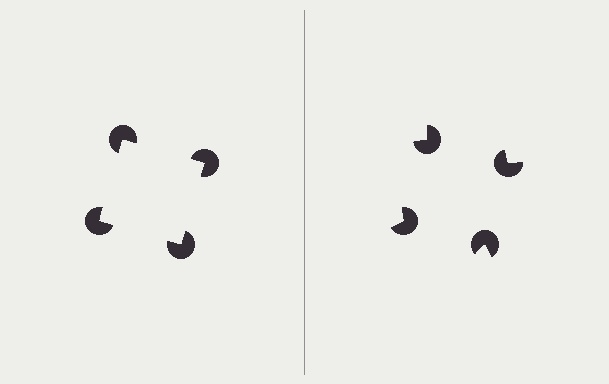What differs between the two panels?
The pac-man discs are positioned identically on both sides; only the wedge orientations differ. On the left they align to a square; on the right they are misaligned.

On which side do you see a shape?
An illusory square appears on the left side. On the right side the wedge cuts are rotated, so no coherent shape forms.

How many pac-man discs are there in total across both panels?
8 — 4 on each side.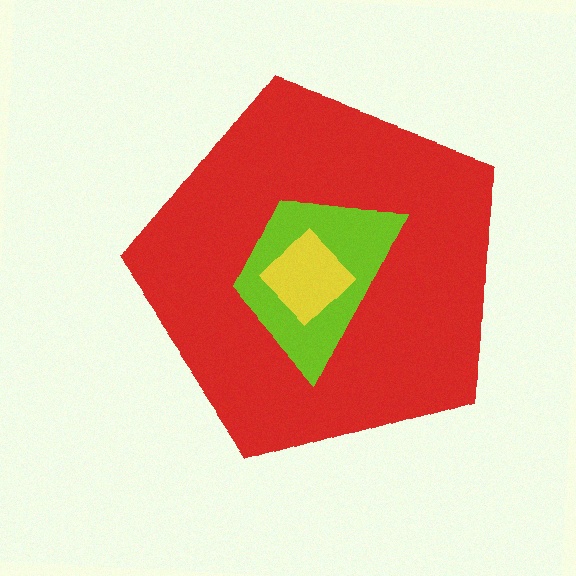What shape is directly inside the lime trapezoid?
The yellow diamond.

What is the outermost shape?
The red pentagon.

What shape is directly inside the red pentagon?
The lime trapezoid.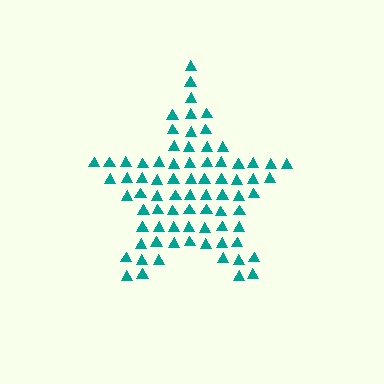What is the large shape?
The large shape is a star.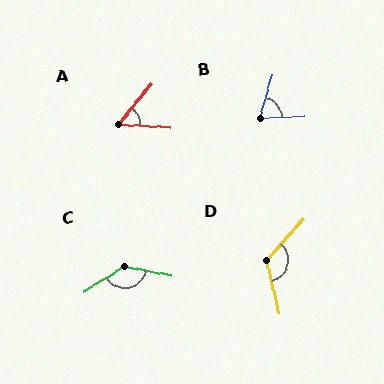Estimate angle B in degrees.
Approximately 71 degrees.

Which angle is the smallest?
A, at approximately 55 degrees.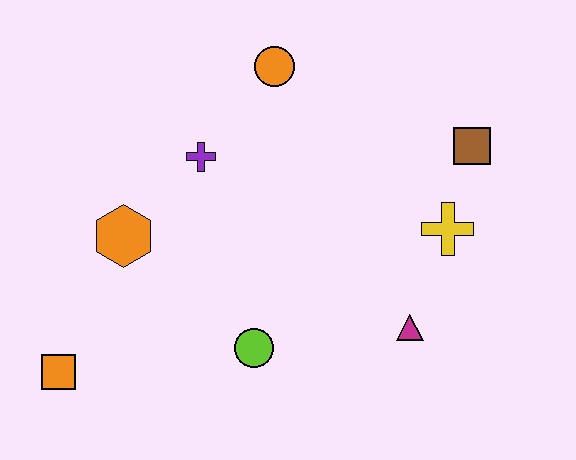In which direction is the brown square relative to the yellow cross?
The brown square is above the yellow cross.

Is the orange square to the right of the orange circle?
No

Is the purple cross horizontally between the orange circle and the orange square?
Yes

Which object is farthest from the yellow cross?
The orange square is farthest from the yellow cross.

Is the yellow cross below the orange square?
No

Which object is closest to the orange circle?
The purple cross is closest to the orange circle.